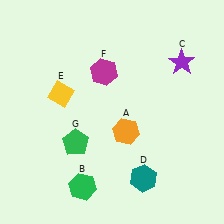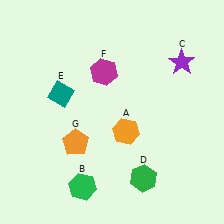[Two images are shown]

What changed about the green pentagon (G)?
In Image 1, G is green. In Image 2, it changed to orange.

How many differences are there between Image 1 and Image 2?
There are 3 differences between the two images.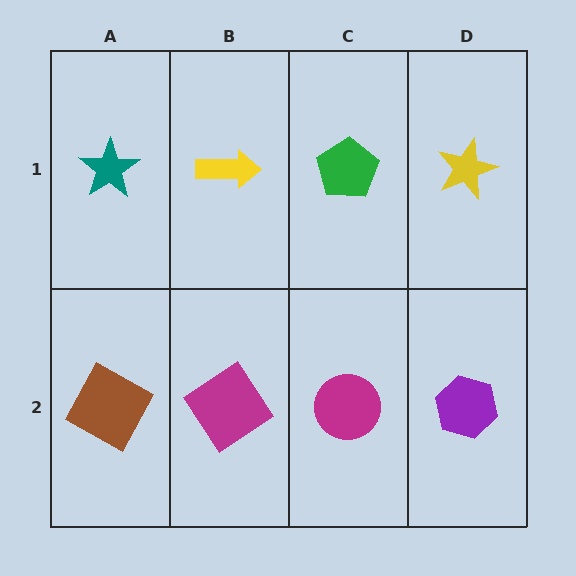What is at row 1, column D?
A yellow star.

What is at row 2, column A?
A brown square.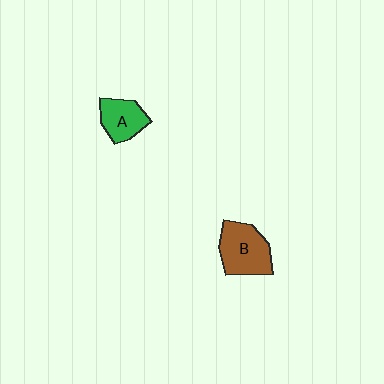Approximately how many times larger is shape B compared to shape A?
Approximately 1.4 times.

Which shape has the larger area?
Shape B (brown).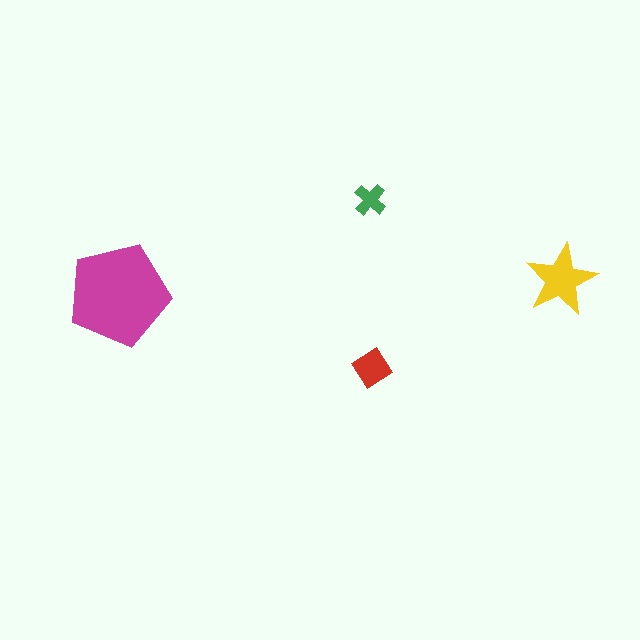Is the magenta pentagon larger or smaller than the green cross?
Larger.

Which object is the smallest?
The green cross.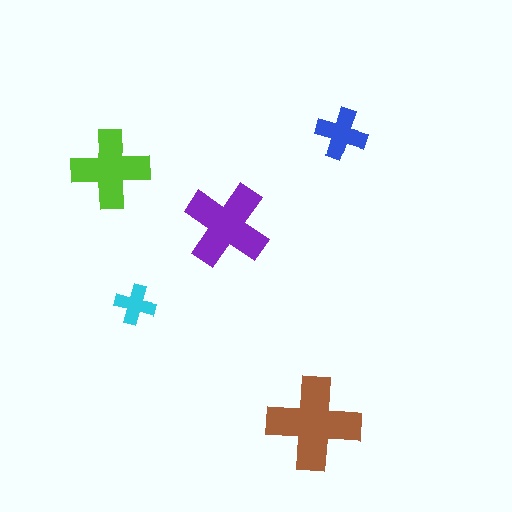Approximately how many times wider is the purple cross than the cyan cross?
About 2 times wider.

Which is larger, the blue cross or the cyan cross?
The blue one.